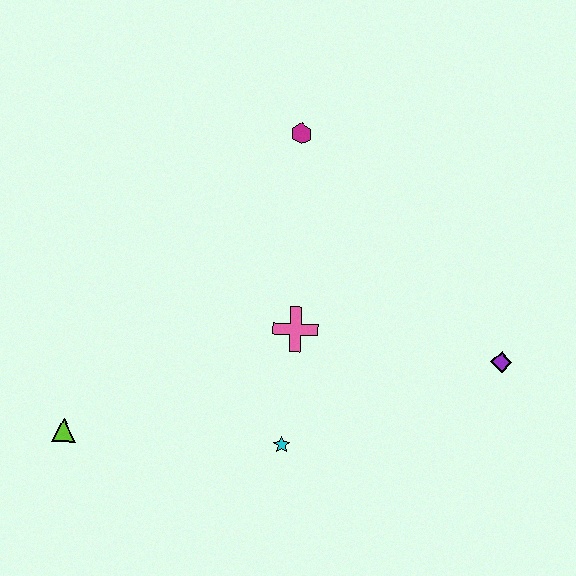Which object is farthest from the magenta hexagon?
The lime triangle is farthest from the magenta hexagon.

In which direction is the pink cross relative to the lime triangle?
The pink cross is to the right of the lime triangle.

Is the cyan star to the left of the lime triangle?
No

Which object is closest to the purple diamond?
The pink cross is closest to the purple diamond.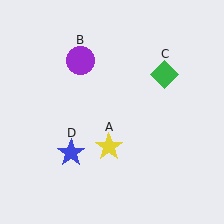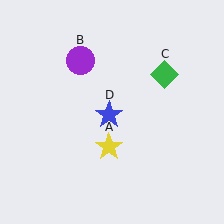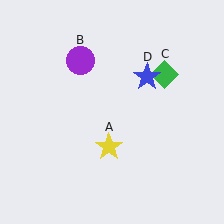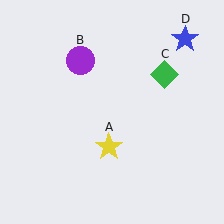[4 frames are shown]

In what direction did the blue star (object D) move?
The blue star (object D) moved up and to the right.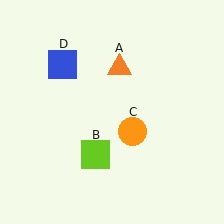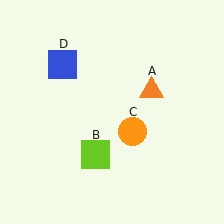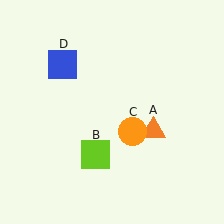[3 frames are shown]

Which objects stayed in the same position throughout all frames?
Lime square (object B) and orange circle (object C) and blue square (object D) remained stationary.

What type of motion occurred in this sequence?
The orange triangle (object A) rotated clockwise around the center of the scene.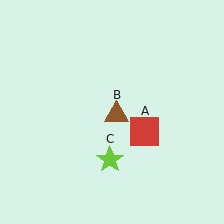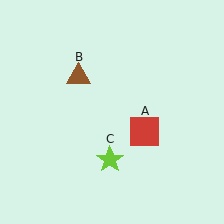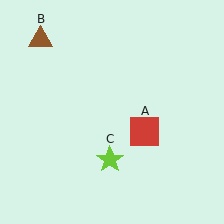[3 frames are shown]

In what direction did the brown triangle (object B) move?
The brown triangle (object B) moved up and to the left.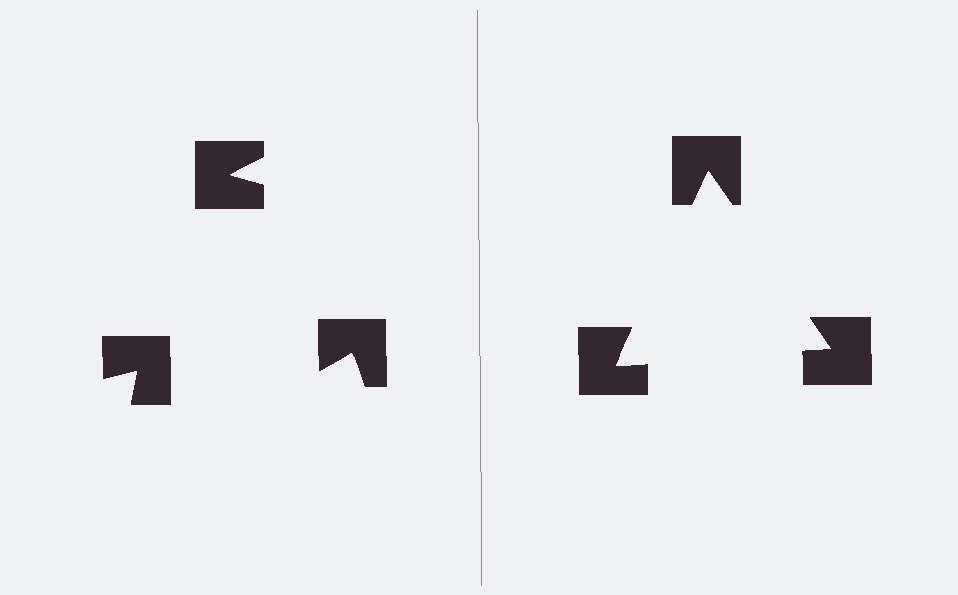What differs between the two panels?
The notched squares are positioned identically on both sides; only the wedge orientations differ. On the right they align to a triangle; on the left they are misaligned.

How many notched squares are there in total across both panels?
6 — 3 on each side.